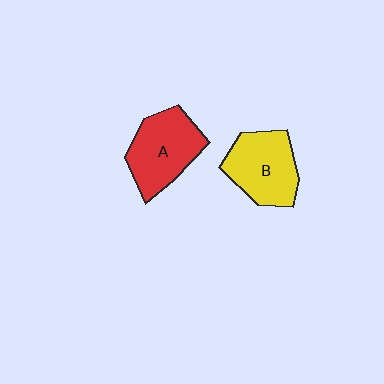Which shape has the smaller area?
Shape B (yellow).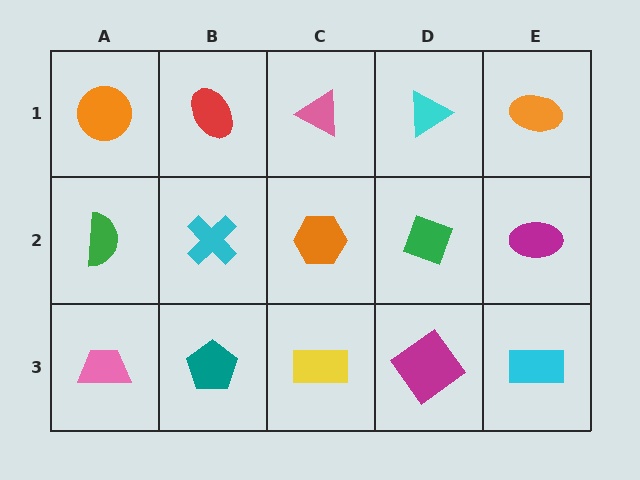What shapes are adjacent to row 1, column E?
A magenta ellipse (row 2, column E), a cyan triangle (row 1, column D).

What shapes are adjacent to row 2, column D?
A cyan triangle (row 1, column D), a magenta diamond (row 3, column D), an orange hexagon (row 2, column C), a magenta ellipse (row 2, column E).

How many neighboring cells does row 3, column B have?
3.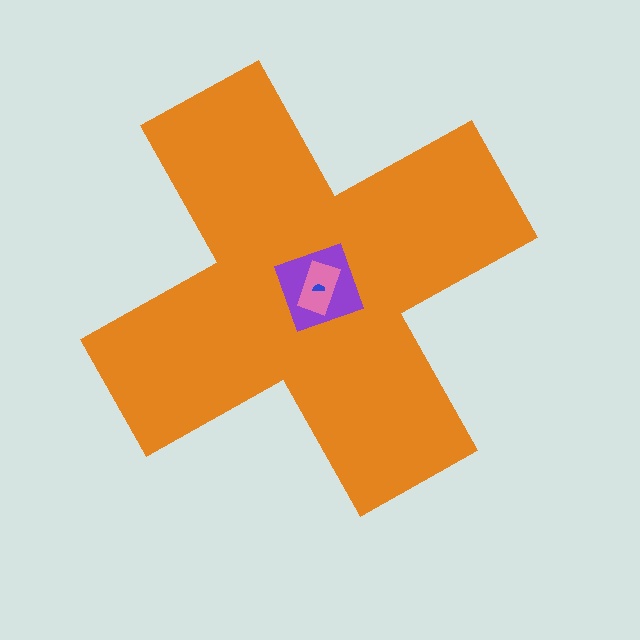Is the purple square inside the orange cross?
Yes.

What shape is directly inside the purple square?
The pink rectangle.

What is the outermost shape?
The orange cross.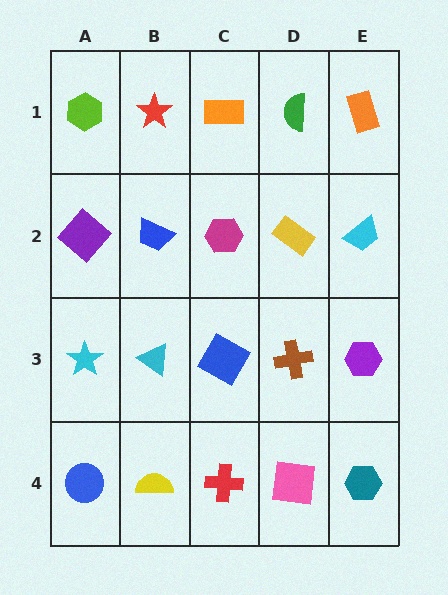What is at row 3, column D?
A brown cross.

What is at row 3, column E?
A purple hexagon.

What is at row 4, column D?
A pink square.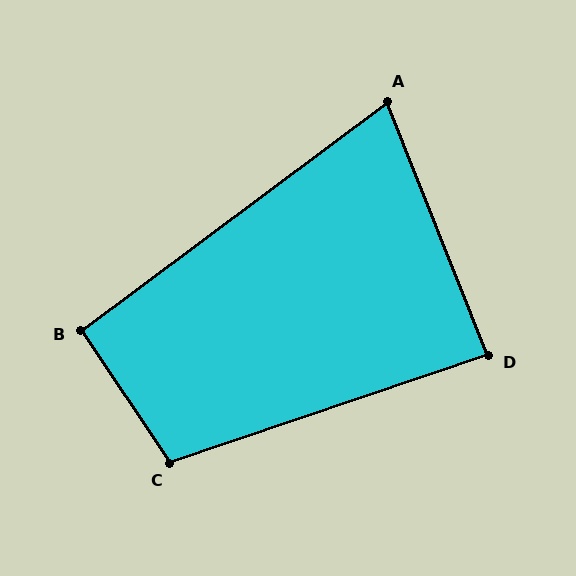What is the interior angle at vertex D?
Approximately 87 degrees (approximately right).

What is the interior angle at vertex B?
Approximately 93 degrees (approximately right).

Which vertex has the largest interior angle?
C, at approximately 105 degrees.